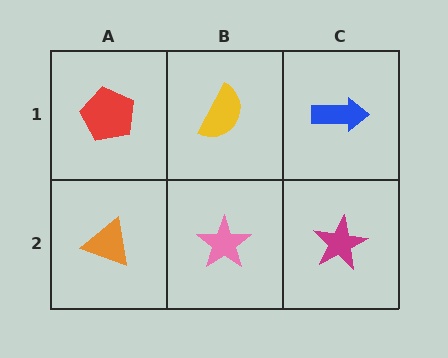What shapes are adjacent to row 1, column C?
A magenta star (row 2, column C), a yellow semicircle (row 1, column B).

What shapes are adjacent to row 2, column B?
A yellow semicircle (row 1, column B), an orange triangle (row 2, column A), a magenta star (row 2, column C).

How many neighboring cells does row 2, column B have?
3.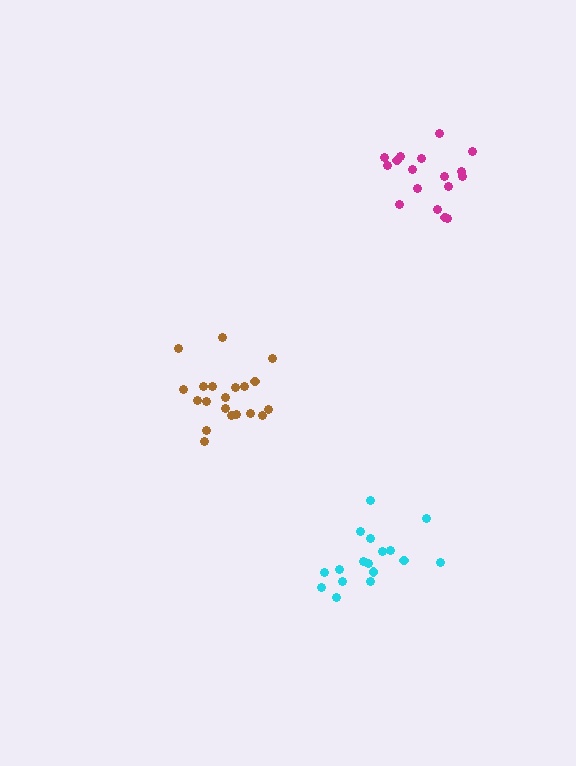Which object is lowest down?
The cyan cluster is bottommost.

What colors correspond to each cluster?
The clusters are colored: cyan, brown, magenta.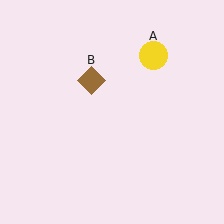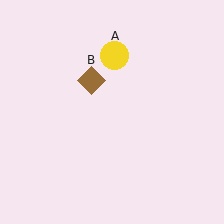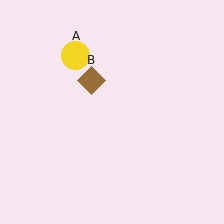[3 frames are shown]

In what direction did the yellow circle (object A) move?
The yellow circle (object A) moved left.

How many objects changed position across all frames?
1 object changed position: yellow circle (object A).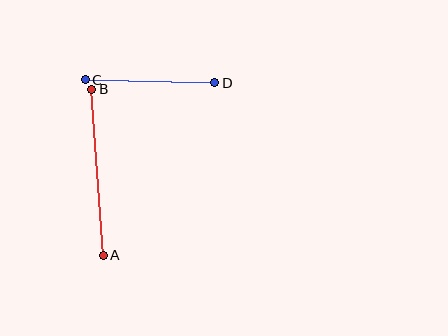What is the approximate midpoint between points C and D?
The midpoint is at approximately (150, 81) pixels.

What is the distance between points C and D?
The distance is approximately 129 pixels.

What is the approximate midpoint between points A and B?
The midpoint is at approximately (97, 172) pixels.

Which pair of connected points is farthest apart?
Points A and B are farthest apart.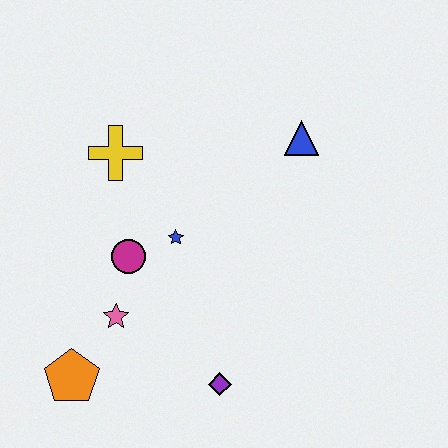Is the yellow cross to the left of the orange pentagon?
No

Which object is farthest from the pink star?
The blue triangle is farthest from the pink star.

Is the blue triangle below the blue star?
No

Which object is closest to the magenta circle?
The blue star is closest to the magenta circle.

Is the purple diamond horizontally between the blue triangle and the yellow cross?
Yes